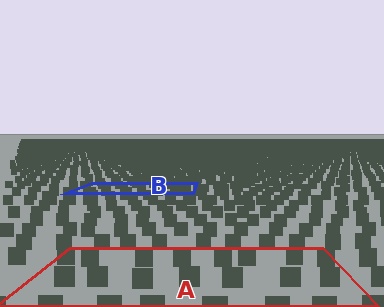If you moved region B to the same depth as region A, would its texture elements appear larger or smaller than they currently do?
They would appear larger. At a closer depth, the same texture elements are projected at a bigger on-screen size.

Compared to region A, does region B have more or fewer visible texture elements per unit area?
Region B has more texture elements per unit area — they are packed more densely because it is farther away.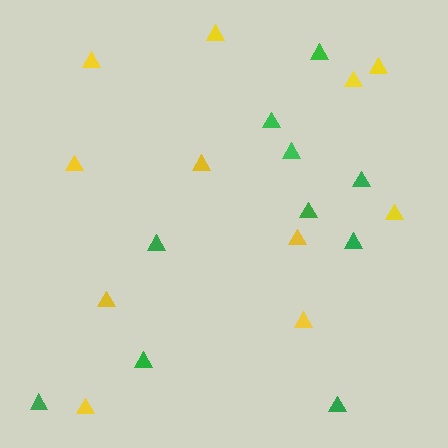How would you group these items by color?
There are 2 groups: one group of green triangles (10) and one group of yellow triangles (11).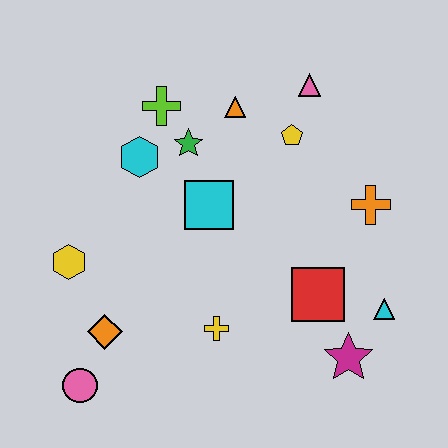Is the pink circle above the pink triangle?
No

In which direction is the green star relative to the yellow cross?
The green star is above the yellow cross.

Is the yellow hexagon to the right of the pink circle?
No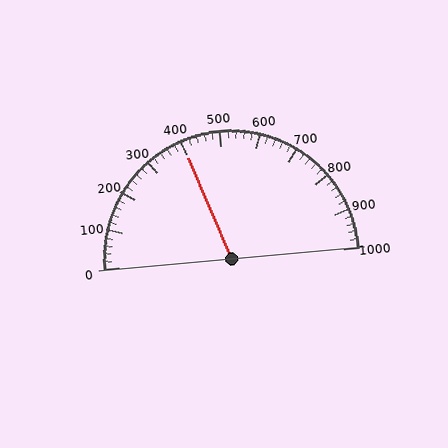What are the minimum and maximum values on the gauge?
The gauge ranges from 0 to 1000.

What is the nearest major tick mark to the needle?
The nearest major tick mark is 400.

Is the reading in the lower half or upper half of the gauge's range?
The reading is in the lower half of the range (0 to 1000).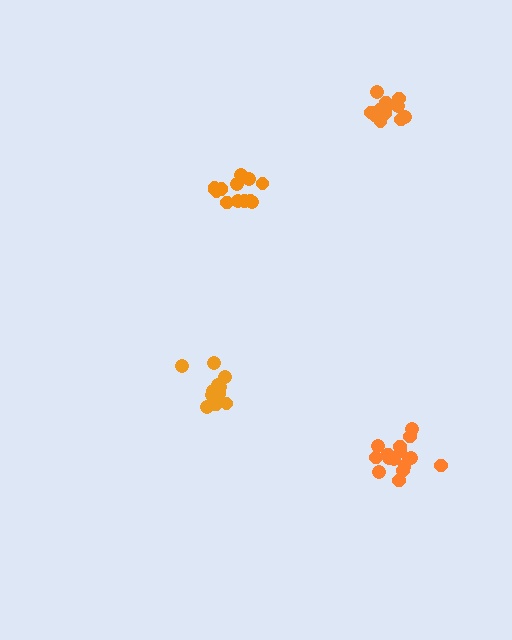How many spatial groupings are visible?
There are 4 spatial groupings.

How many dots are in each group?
Group 1: 13 dots, Group 2: 13 dots, Group 3: 14 dots, Group 4: 16 dots (56 total).